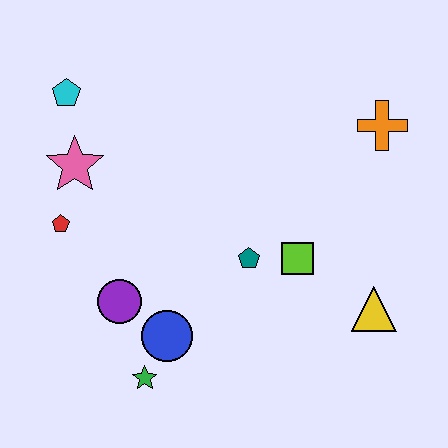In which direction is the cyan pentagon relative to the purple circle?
The cyan pentagon is above the purple circle.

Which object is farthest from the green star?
The orange cross is farthest from the green star.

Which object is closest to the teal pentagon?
The lime square is closest to the teal pentagon.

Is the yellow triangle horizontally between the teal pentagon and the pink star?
No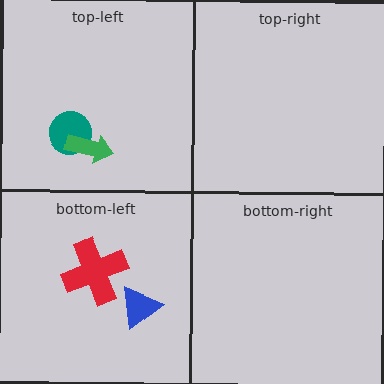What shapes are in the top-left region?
The teal circle, the green arrow.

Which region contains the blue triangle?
The bottom-left region.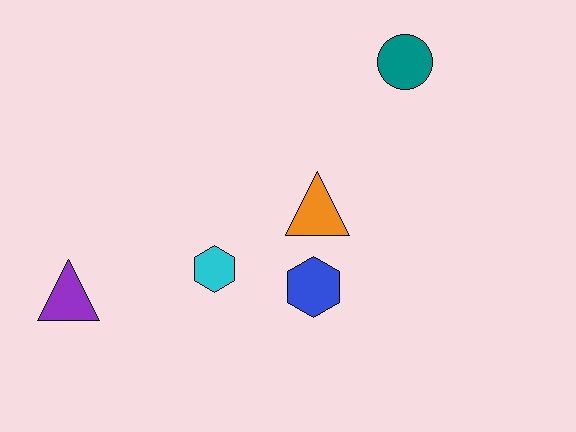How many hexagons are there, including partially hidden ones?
There are 2 hexagons.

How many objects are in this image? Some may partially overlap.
There are 5 objects.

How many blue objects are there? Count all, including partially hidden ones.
There is 1 blue object.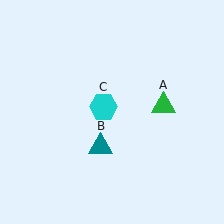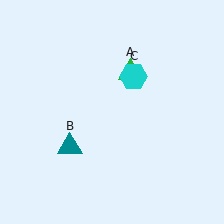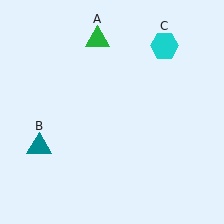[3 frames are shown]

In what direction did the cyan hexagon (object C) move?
The cyan hexagon (object C) moved up and to the right.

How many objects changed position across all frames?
3 objects changed position: green triangle (object A), teal triangle (object B), cyan hexagon (object C).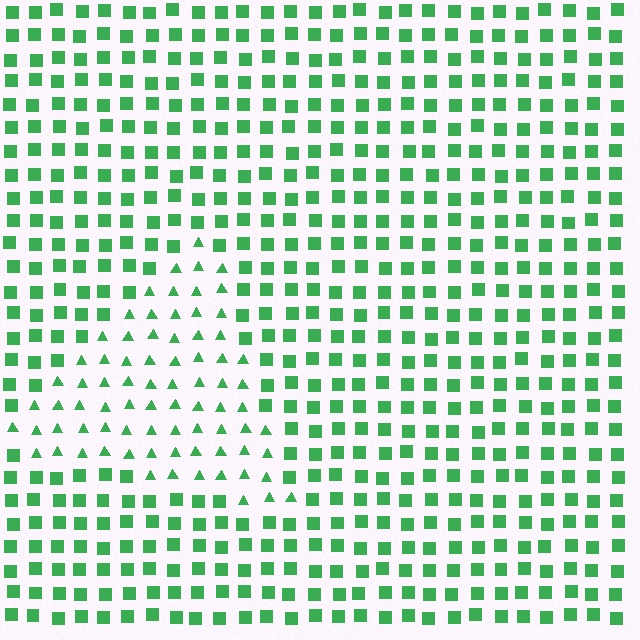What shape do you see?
I see a triangle.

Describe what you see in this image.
The image is filled with small green elements arranged in a uniform grid. A triangle-shaped region contains triangles, while the surrounding area contains squares. The boundary is defined purely by the change in element shape.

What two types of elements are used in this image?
The image uses triangles inside the triangle region and squares outside it.